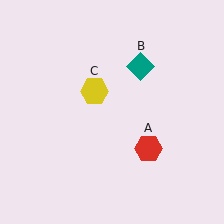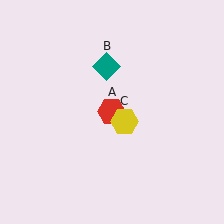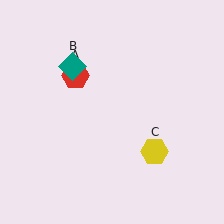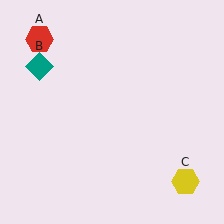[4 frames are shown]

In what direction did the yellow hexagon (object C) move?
The yellow hexagon (object C) moved down and to the right.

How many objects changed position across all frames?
3 objects changed position: red hexagon (object A), teal diamond (object B), yellow hexagon (object C).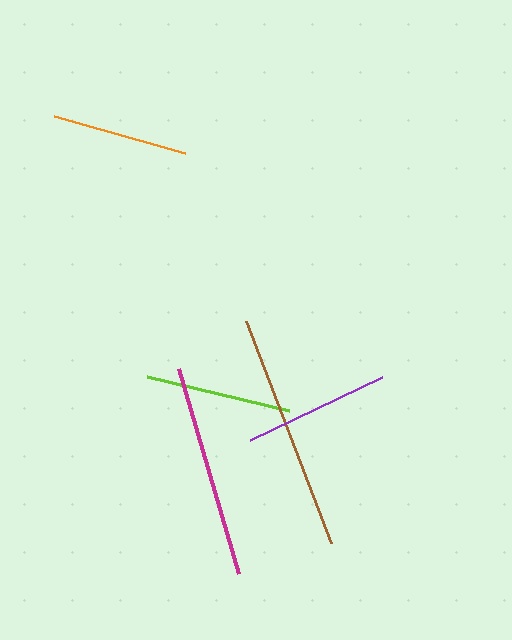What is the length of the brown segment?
The brown segment is approximately 238 pixels long.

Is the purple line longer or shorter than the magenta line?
The magenta line is longer than the purple line.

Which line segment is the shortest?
The orange line is the shortest at approximately 136 pixels.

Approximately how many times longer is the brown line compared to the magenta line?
The brown line is approximately 1.1 times the length of the magenta line.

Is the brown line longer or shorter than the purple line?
The brown line is longer than the purple line.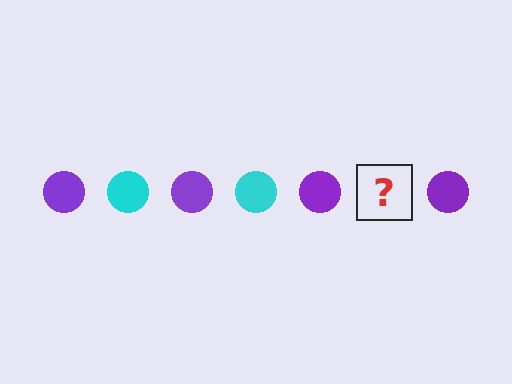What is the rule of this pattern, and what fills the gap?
The rule is that the pattern cycles through purple, cyan circles. The gap should be filled with a cyan circle.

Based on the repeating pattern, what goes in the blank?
The blank should be a cyan circle.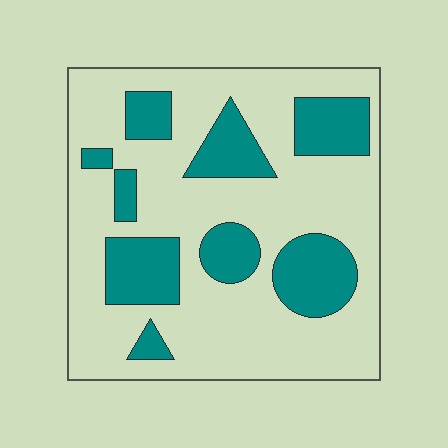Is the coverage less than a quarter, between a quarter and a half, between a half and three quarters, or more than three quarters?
Between a quarter and a half.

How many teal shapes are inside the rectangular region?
9.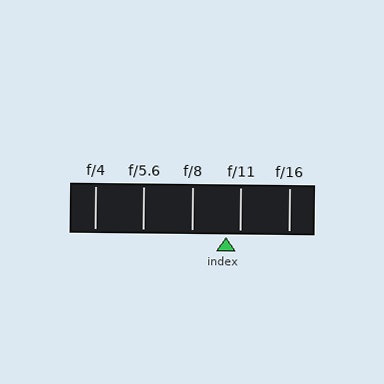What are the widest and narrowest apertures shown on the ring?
The widest aperture shown is f/4 and the narrowest is f/16.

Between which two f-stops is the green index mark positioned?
The index mark is between f/8 and f/11.